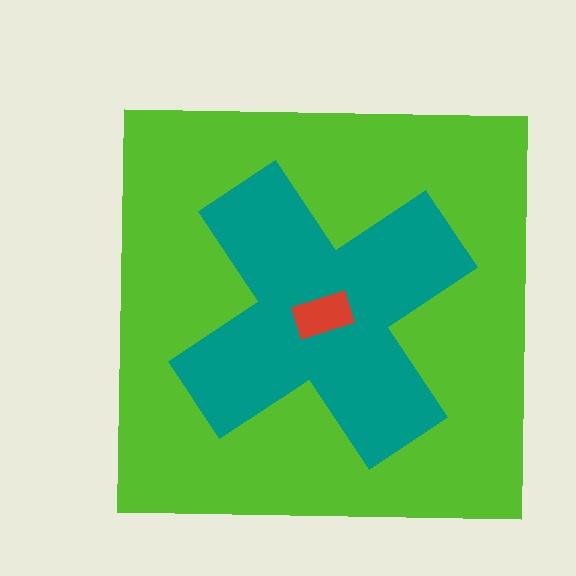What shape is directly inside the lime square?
The teal cross.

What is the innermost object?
The red rectangle.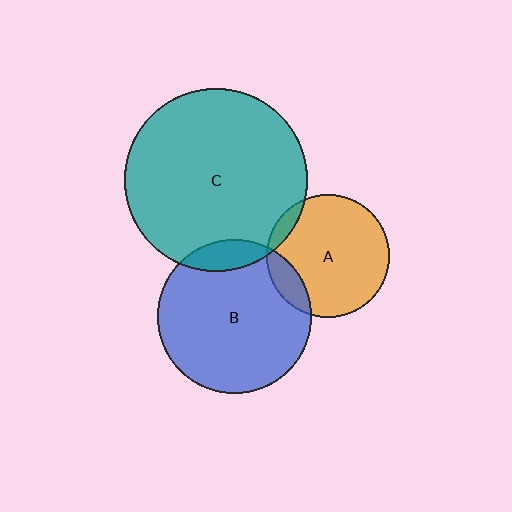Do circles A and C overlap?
Yes.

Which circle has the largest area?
Circle C (teal).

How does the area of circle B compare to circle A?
Approximately 1.6 times.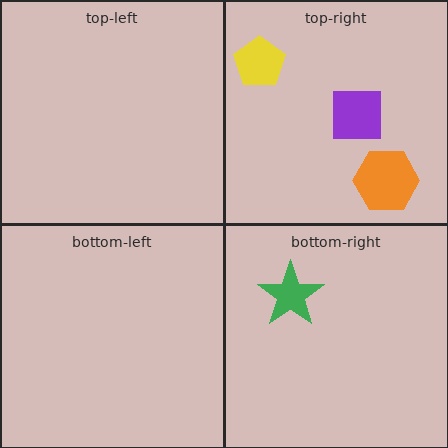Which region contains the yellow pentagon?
The top-right region.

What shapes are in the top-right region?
The yellow pentagon, the purple square, the orange hexagon.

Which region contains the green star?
The bottom-right region.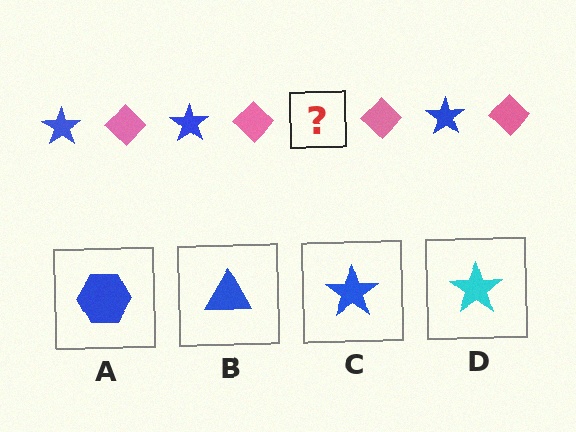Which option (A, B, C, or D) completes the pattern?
C.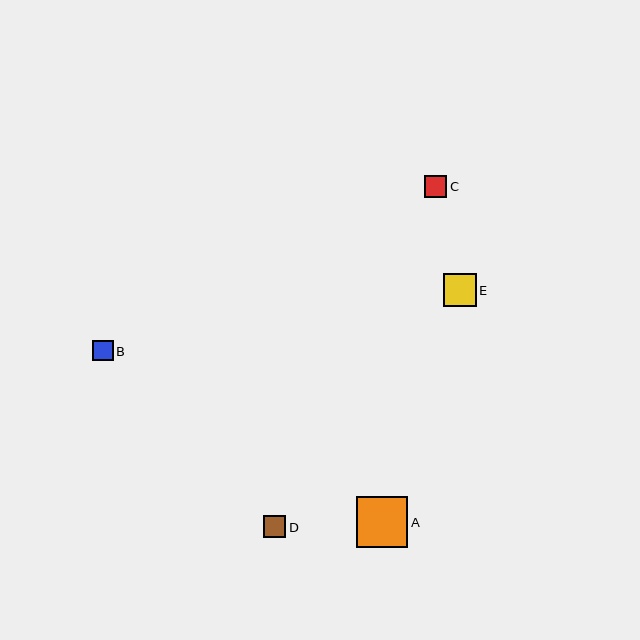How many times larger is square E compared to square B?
Square E is approximately 1.6 times the size of square B.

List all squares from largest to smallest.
From largest to smallest: A, E, C, D, B.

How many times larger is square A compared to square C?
Square A is approximately 2.3 times the size of square C.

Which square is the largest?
Square A is the largest with a size of approximately 51 pixels.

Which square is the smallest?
Square B is the smallest with a size of approximately 21 pixels.